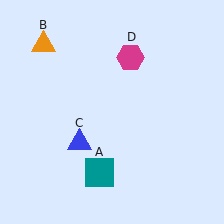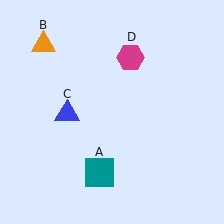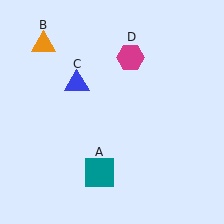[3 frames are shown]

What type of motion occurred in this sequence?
The blue triangle (object C) rotated clockwise around the center of the scene.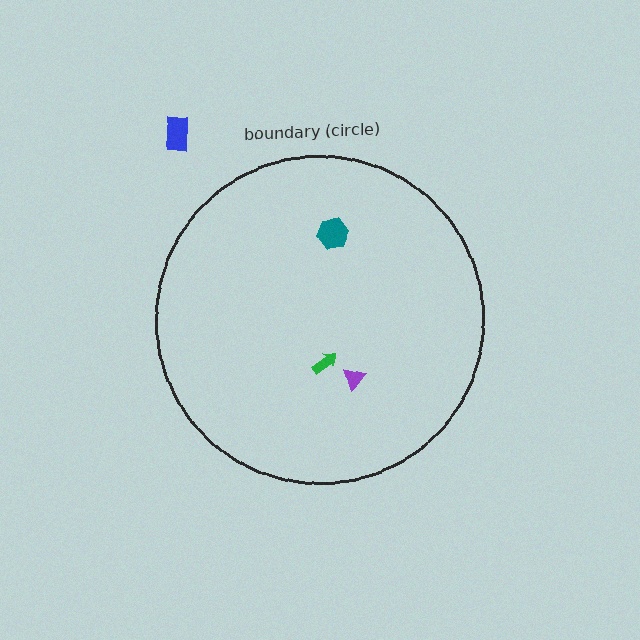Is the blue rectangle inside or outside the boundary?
Outside.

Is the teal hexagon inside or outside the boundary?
Inside.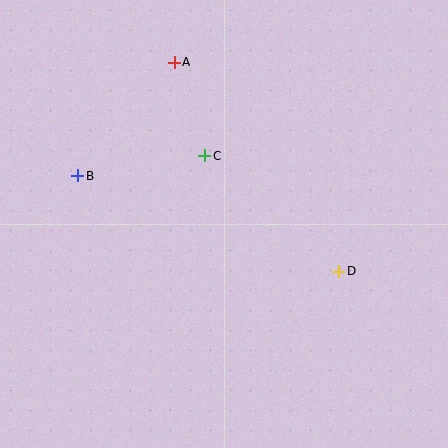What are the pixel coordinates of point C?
Point C is at (205, 156).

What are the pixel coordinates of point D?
Point D is at (339, 271).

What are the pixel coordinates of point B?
Point B is at (78, 176).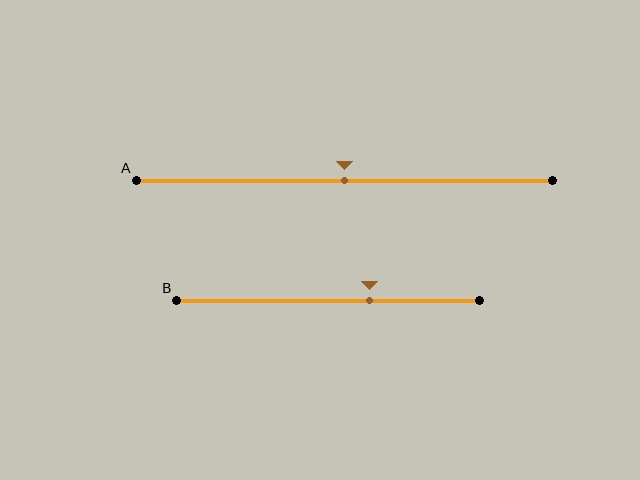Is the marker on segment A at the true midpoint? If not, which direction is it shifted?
Yes, the marker on segment A is at the true midpoint.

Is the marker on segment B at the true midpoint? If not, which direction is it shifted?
No, the marker on segment B is shifted to the right by about 14% of the segment length.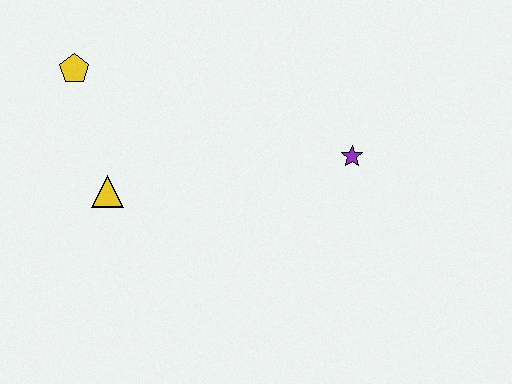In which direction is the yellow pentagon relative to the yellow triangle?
The yellow pentagon is above the yellow triangle.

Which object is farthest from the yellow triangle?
The purple star is farthest from the yellow triangle.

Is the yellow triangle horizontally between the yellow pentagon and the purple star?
Yes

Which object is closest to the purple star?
The yellow triangle is closest to the purple star.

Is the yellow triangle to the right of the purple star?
No